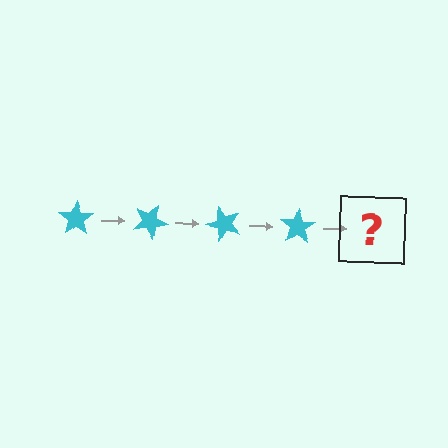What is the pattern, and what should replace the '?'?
The pattern is that the star rotates 25 degrees each step. The '?' should be a cyan star rotated 100 degrees.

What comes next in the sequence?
The next element should be a cyan star rotated 100 degrees.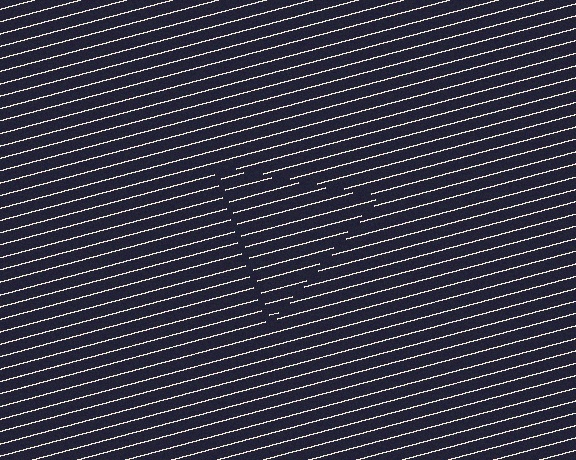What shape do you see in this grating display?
An illusory triangle. The interior of the shape contains the same grating, shifted by half a period — the contour is defined by the phase discontinuity where line-ends from the inner and outer gratings abut.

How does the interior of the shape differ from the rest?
The interior of the shape contains the same grating, shifted by half a period — the contour is defined by the phase discontinuity where line-ends from the inner and outer gratings abut.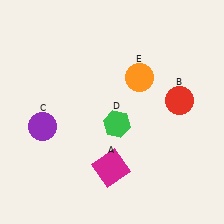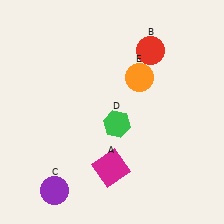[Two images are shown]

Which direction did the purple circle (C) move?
The purple circle (C) moved down.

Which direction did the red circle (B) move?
The red circle (B) moved up.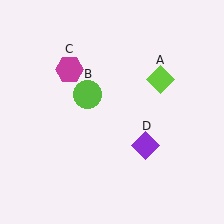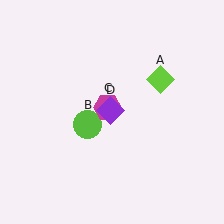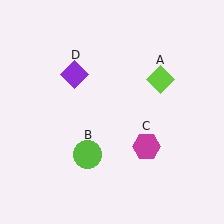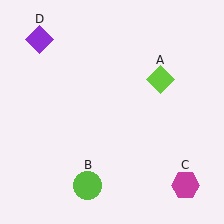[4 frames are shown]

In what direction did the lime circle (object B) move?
The lime circle (object B) moved down.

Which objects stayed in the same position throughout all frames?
Lime diamond (object A) remained stationary.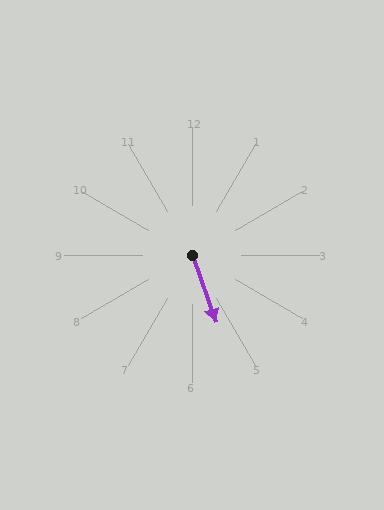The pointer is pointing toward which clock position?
Roughly 5 o'clock.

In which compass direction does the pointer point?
South.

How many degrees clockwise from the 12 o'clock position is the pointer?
Approximately 160 degrees.